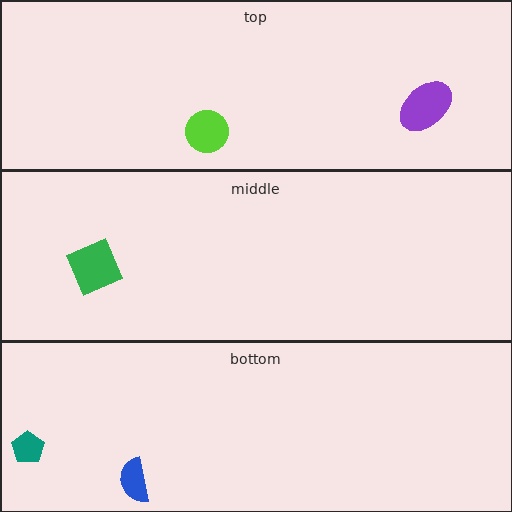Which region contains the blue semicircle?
The bottom region.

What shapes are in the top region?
The purple ellipse, the lime circle.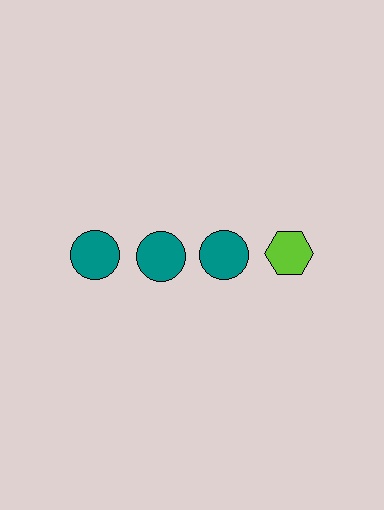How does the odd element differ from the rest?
It differs in both color (lime instead of teal) and shape (hexagon instead of circle).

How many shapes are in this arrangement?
There are 4 shapes arranged in a grid pattern.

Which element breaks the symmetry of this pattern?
The lime hexagon in the top row, second from right column breaks the symmetry. All other shapes are teal circles.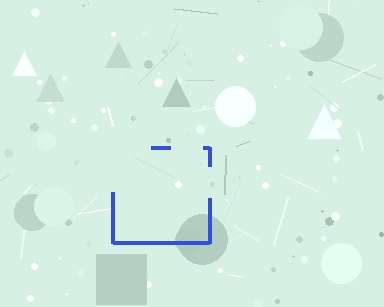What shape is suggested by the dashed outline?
The dashed outline suggests a square.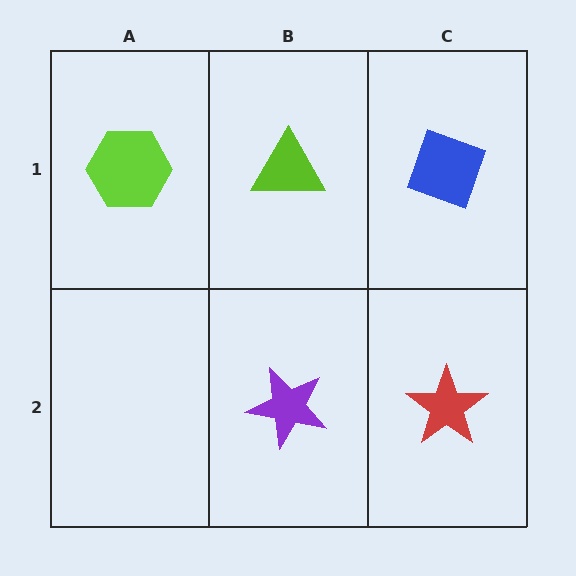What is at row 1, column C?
A blue diamond.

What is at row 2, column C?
A red star.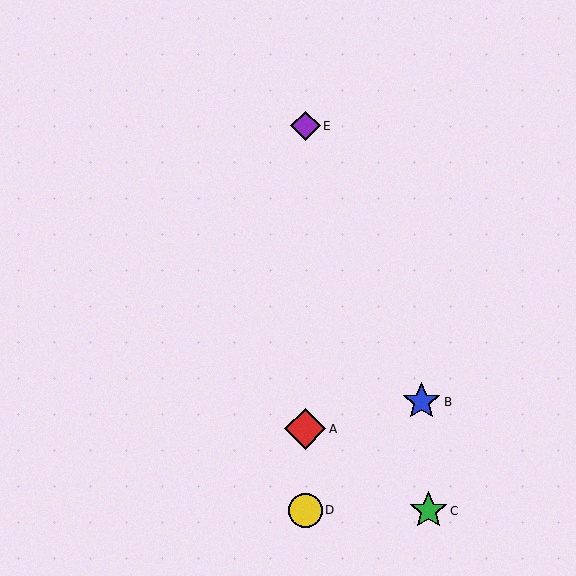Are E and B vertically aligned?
No, E is at x≈305 and B is at x≈422.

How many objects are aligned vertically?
3 objects (A, D, E) are aligned vertically.